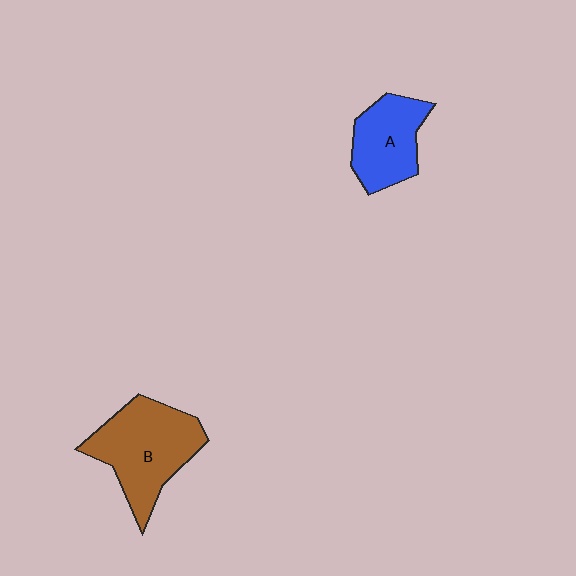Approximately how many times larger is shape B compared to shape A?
Approximately 1.5 times.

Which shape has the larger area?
Shape B (brown).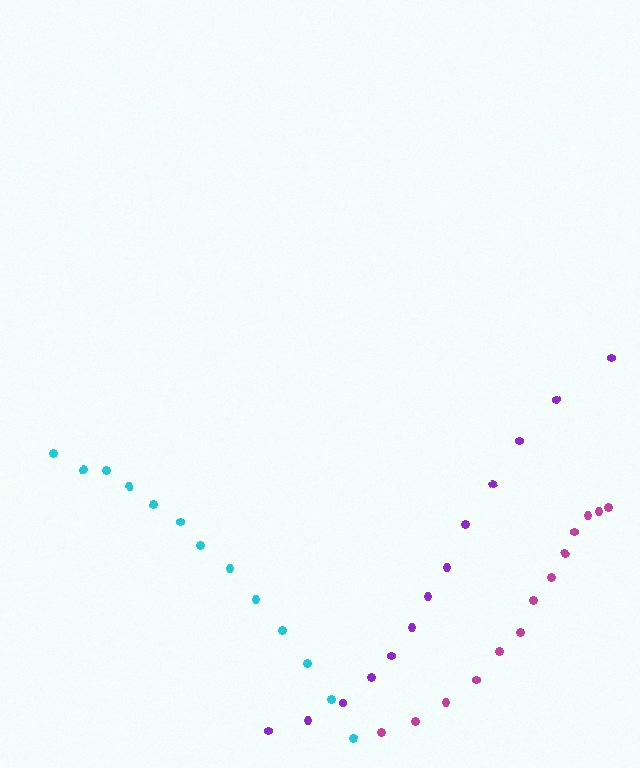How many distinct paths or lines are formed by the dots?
There are 3 distinct paths.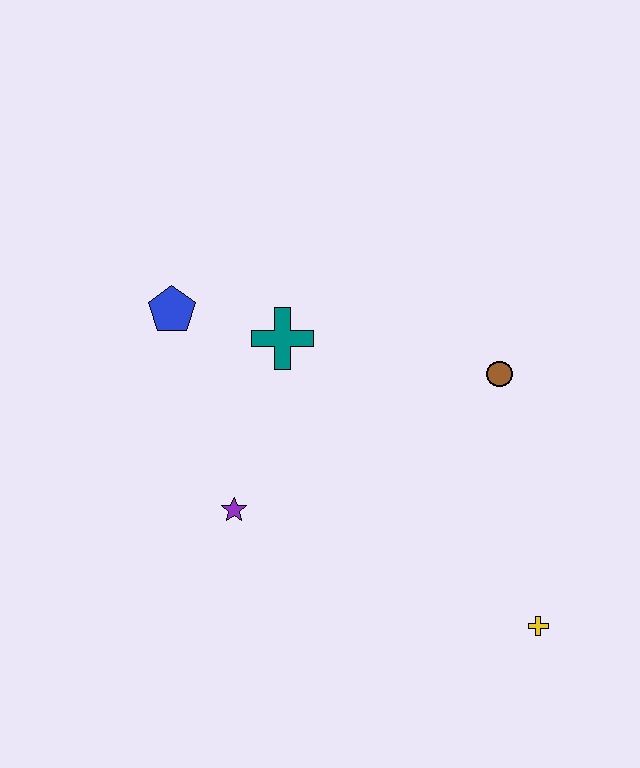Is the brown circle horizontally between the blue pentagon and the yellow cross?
Yes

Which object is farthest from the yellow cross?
The blue pentagon is farthest from the yellow cross.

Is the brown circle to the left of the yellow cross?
Yes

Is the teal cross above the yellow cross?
Yes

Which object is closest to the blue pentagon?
The teal cross is closest to the blue pentagon.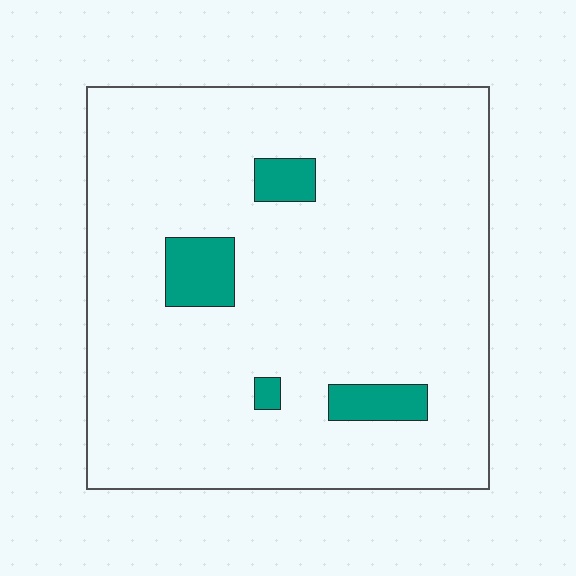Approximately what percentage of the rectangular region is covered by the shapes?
Approximately 5%.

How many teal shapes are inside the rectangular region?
4.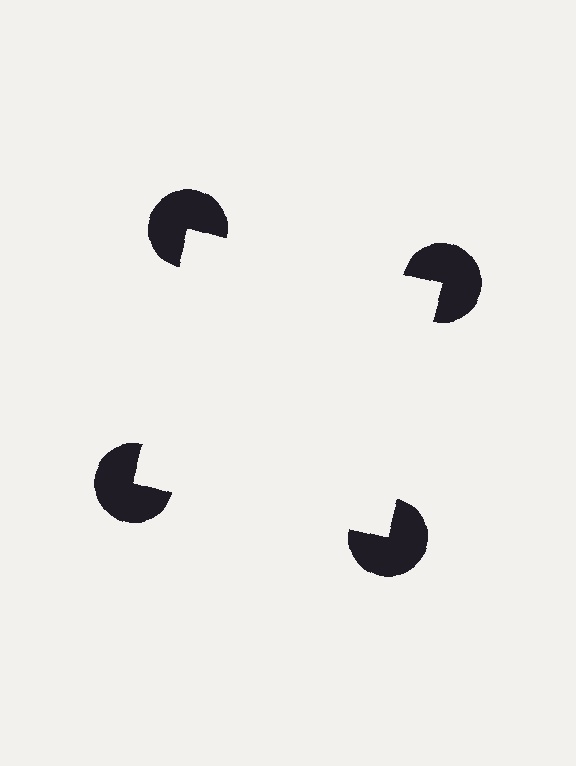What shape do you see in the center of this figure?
An illusory square — its edges are inferred from the aligned wedge cuts in the pac-man discs, not physically drawn.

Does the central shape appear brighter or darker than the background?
It typically appears slightly brighter than the background, even though no actual brightness change is drawn.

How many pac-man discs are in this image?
There are 4 — one at each vertex of the illusory square.